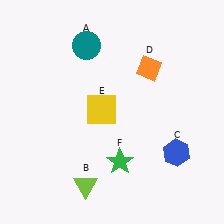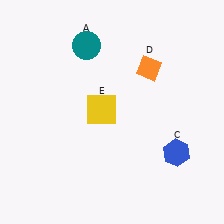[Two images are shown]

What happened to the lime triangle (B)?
The lime triangle (B) was removed in Image 2. It was in the bottom-left area of Image 1.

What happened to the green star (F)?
The green star (F) was removed in Image 2. It was in the bottom-right area of Image 1.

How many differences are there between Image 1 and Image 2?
There are 2 differences between the two images.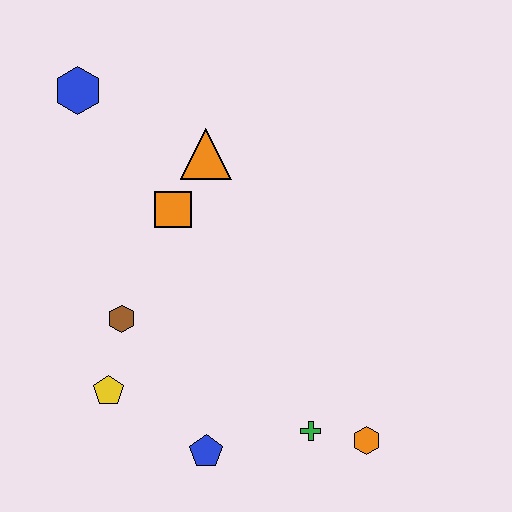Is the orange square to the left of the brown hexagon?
No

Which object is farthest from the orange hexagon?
The blue hexagon is farthest from the orange hexagon.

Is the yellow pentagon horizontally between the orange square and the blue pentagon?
No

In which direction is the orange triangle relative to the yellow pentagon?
The orange triangle is above the yellow pentagon.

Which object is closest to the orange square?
The orange triangle is closest to the orange square.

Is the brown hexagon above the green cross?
Yes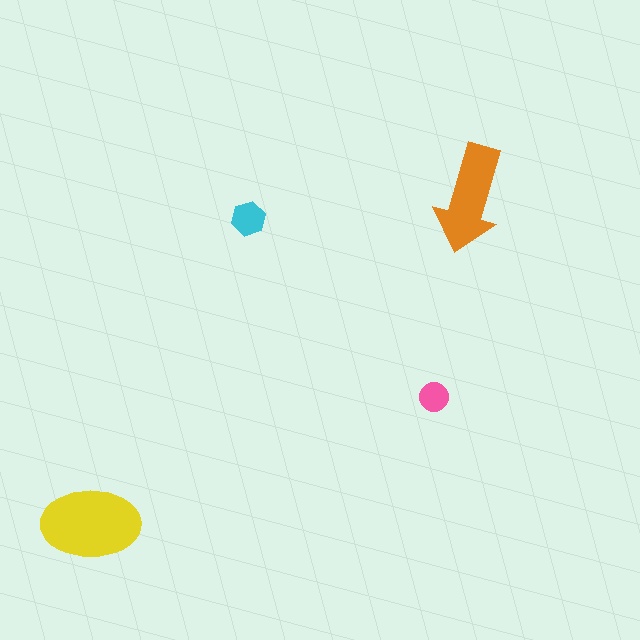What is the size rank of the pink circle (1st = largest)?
4th.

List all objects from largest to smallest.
The yellow ellipse, the orange arrow, the cyan hexagon, the pink circle.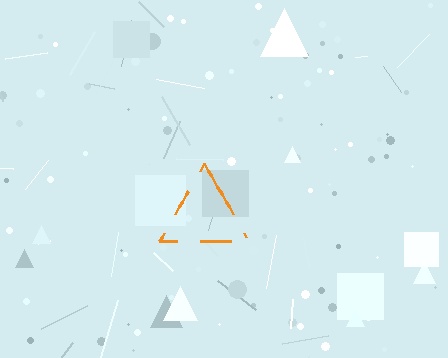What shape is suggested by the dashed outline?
The dashed outline suggests a triangle.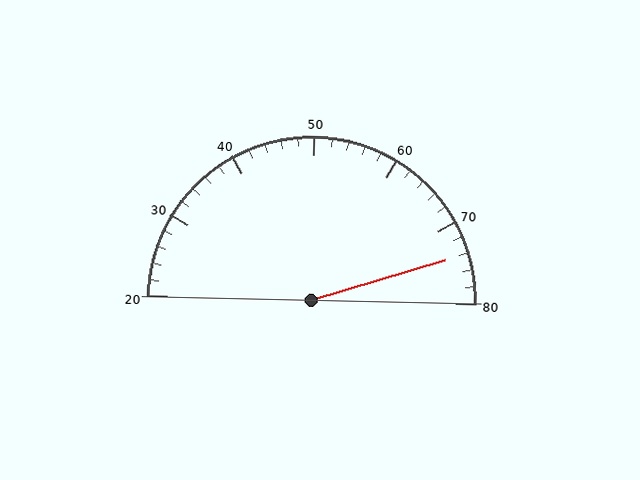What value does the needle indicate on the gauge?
The needle indicates approximately 74.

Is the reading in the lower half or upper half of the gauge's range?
The reading is in the upper half of the range (20 to 80).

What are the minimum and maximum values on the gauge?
The gauge ranges from 20 to 80.